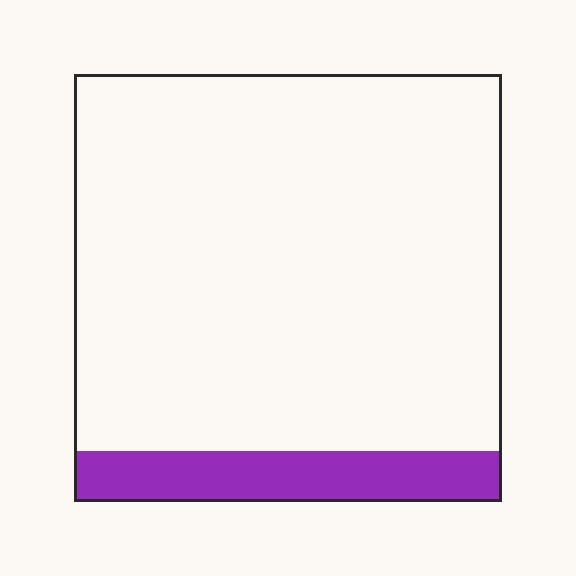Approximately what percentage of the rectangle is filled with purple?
Approximately 10%.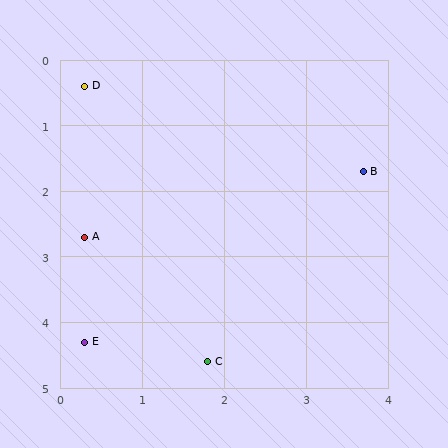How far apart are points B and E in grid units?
Points B and E are about 4.3 grid units apart.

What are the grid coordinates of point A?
Point A is at approximately (0.3, 2.7).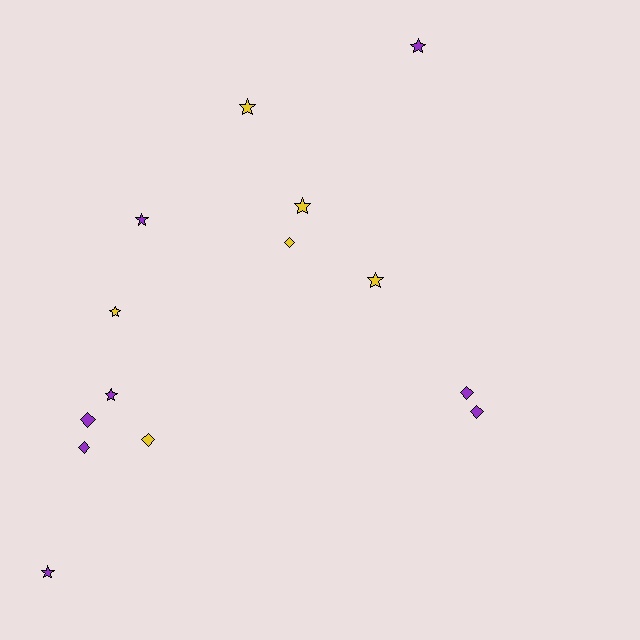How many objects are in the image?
There are 14 objects.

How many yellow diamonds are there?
There are 2 yellow diamonds.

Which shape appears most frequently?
Star, with 8 objects.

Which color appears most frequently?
Purple, with 8 objects.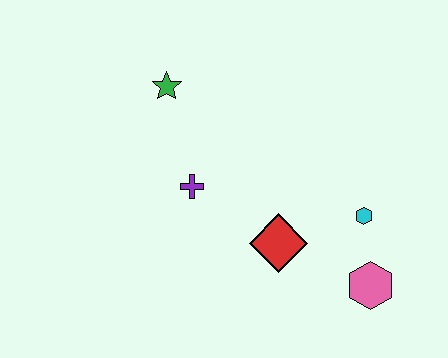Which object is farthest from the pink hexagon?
The green star is farthest from the pink hexagon.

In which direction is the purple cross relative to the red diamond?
The purple cross is to the left of the red diamond.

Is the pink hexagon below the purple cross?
Yes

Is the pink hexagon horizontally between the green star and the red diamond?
No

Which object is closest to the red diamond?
The cyan hexagon is closest to the red diamond.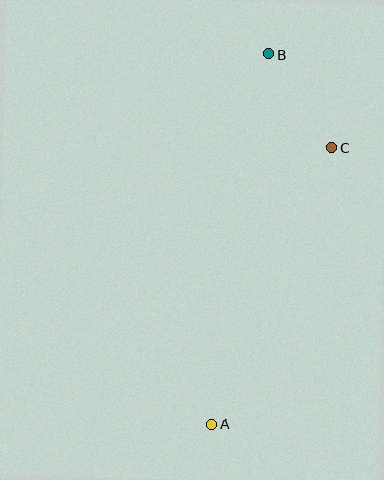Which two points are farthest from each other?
Points A and B are farthest from each other.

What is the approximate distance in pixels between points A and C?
The distance between A and C is approximately 301 pixels.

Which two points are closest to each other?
Points B and C are closest to each other.